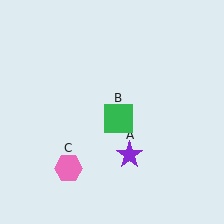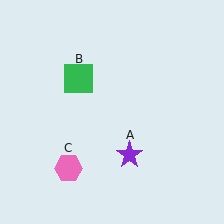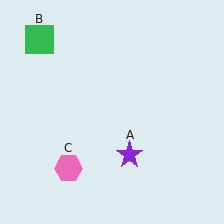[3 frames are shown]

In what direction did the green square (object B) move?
The green square (object B) moved up and to the left.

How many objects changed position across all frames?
1 object changed position: green square (object B).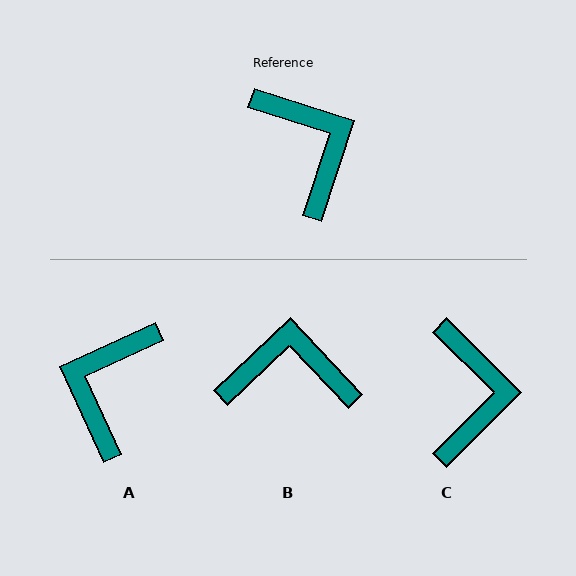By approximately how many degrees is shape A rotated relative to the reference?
Approximately 133 degrees counter-clockwise.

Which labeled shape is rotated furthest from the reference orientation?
A, about 133 degrees away.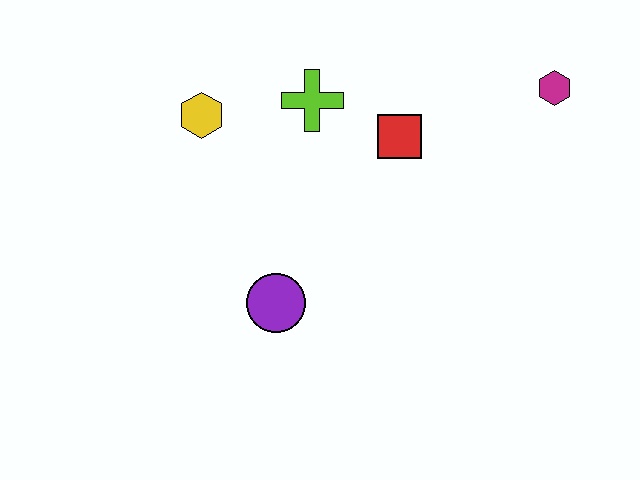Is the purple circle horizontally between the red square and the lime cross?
No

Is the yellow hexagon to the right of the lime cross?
No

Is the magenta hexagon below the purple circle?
No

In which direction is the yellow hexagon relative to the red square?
The yellow hexagon is to the left of the red square.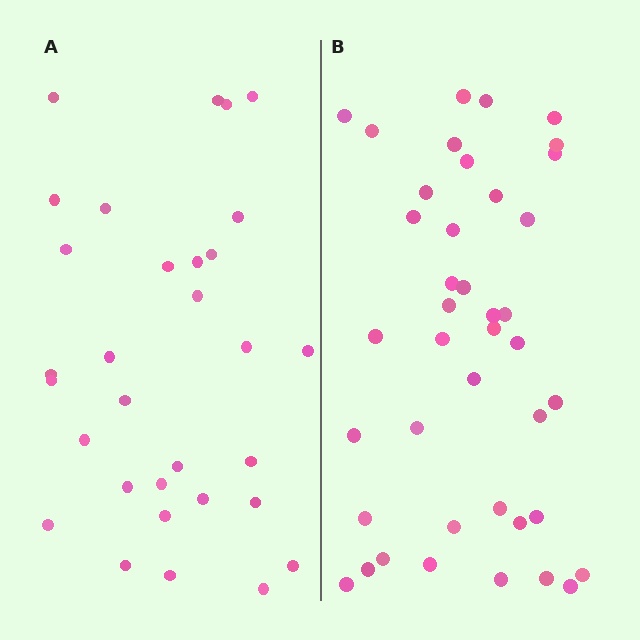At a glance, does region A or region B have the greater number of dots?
Region B (the right region) has more dots.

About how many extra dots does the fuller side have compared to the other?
Region B has roughly 10 or so more dots than region A.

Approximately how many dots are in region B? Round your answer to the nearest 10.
About 40 dots. (The exact count is 41, which rounds to 40.)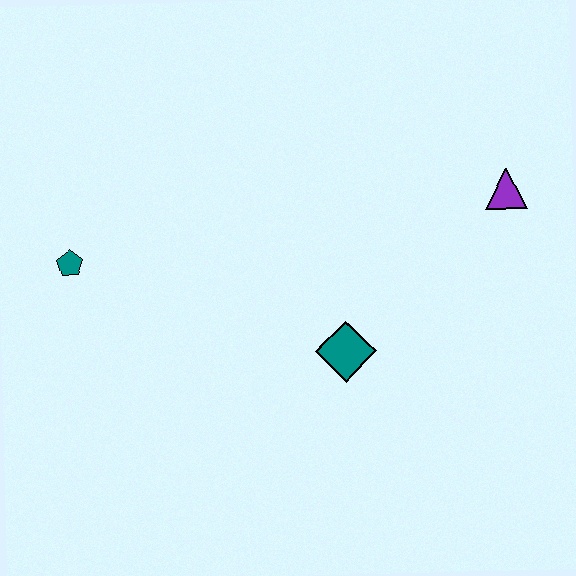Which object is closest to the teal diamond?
The purple triangle is closest to the teal diamond.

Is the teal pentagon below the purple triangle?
Yes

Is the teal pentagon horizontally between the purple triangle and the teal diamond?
No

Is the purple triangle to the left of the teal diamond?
No